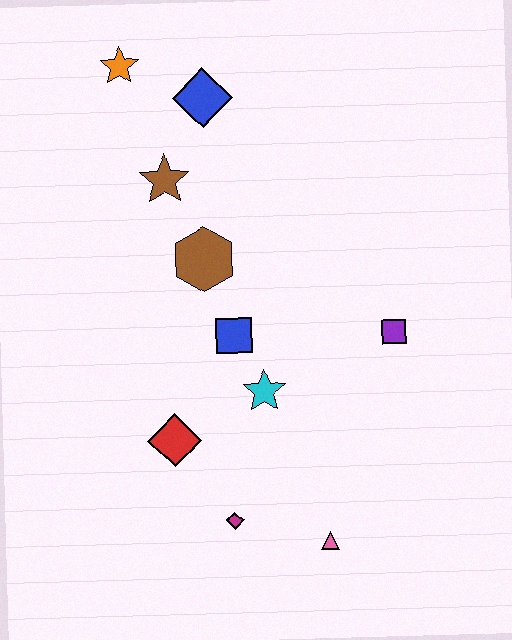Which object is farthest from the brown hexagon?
The pink triangle is farthest from the brown hexagon.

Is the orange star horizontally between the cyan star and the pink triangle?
No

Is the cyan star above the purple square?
No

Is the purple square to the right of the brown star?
Yes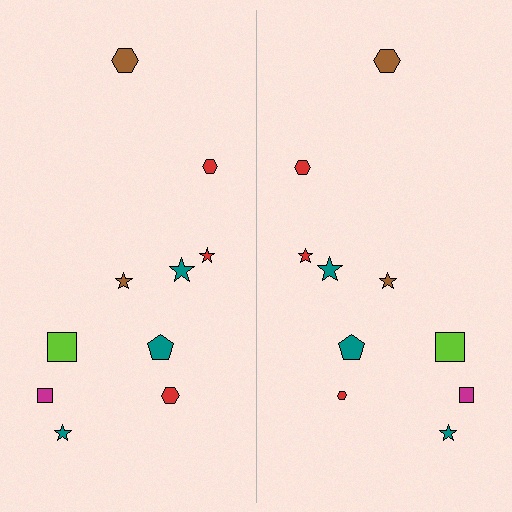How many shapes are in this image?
There are 20 shapes in this image.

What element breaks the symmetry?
The red hexagon on the right side has a different size than its mirror counterpart.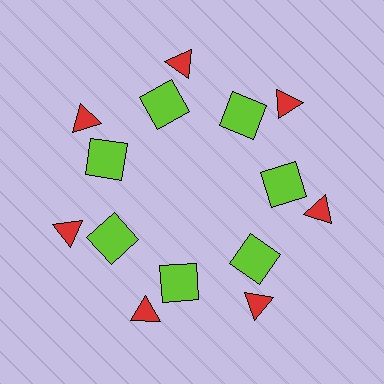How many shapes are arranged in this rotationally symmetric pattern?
There are 14 shapes, arranged in 7 groups of 2.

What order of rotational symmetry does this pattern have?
This pattern has 7-fold rotational symmetry.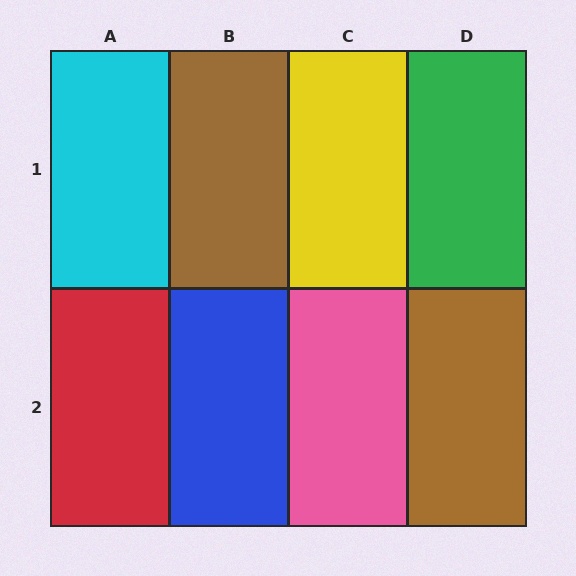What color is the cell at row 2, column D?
Brown.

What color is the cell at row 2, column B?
Blue.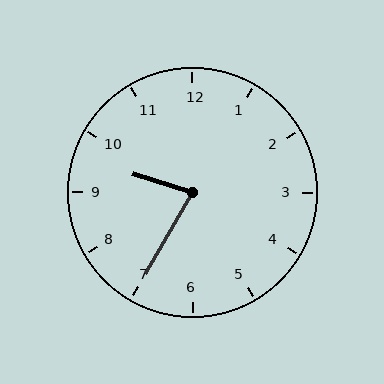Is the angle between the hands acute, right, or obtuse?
It is acute.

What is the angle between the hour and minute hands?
Approximately 78 degrees.